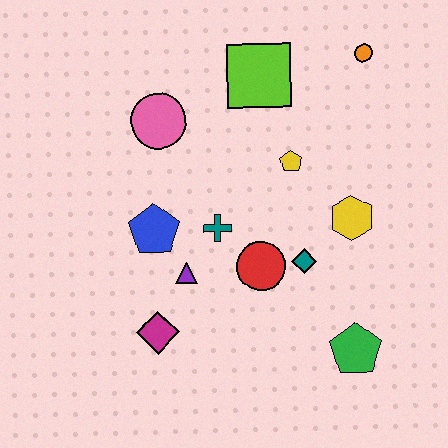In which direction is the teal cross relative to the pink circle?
The teal cross is below the pink circle.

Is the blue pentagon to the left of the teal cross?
Yes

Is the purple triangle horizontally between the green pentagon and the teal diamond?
No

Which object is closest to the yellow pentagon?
The yellow hexagon is closest to the yellow pentagon.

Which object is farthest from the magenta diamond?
The orange circle is farthest from the magenta diamond.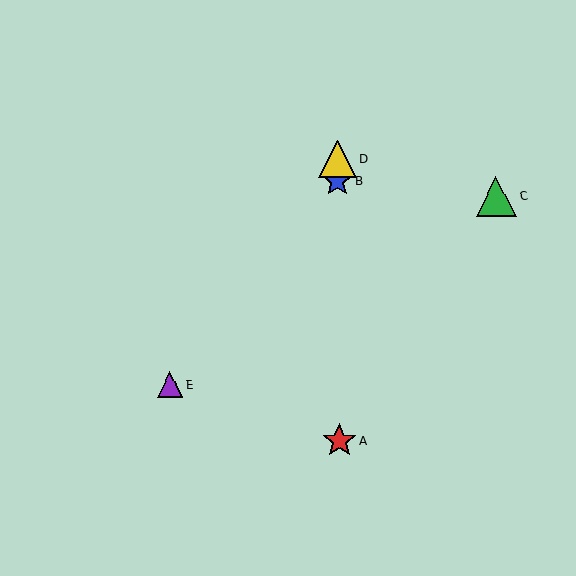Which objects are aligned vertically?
Objects A, B, D are aligned vertically.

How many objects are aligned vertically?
3 objects (A, B, D) are aligned vertically.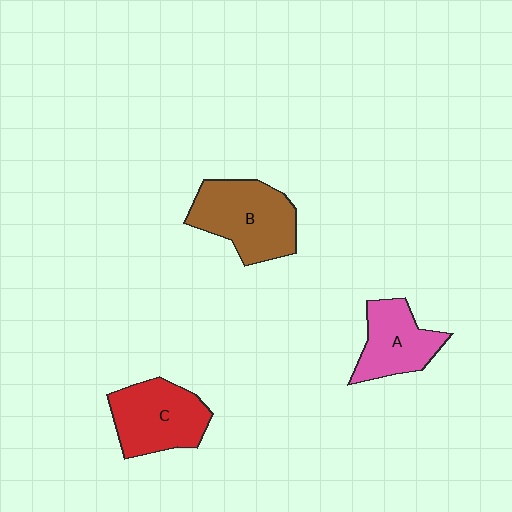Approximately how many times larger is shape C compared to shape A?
Approximately 1.2 times.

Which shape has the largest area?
Shape B (brown).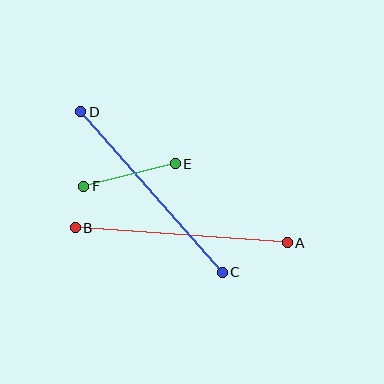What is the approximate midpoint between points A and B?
The midpoint is at approximately (181, 235) pixels.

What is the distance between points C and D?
The distance is approximately 214 pixels.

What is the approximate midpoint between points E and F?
The midpoint is at approximately (130, 175) pixels.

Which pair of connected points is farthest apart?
Points C and D are farthest apart.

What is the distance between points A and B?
The distance is approximately 212 pixels.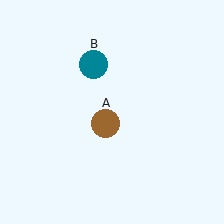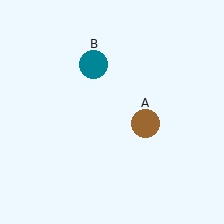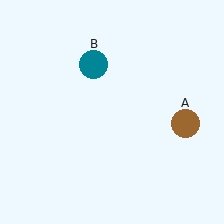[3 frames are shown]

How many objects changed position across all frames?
1 object changed position: brown circle (object A).